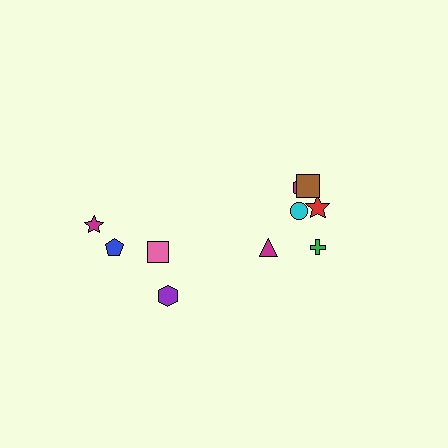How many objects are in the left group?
There are 4 objects.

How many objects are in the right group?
There are 6 objects.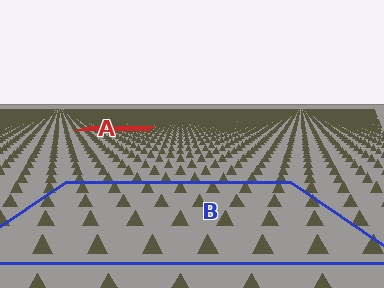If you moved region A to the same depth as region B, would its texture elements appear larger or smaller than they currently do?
They would appear larger. At a closer depth, the same texture elements are projected at a bigger on-screen size.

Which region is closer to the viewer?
Region B is closer. The texture elements there are larger and more spread out.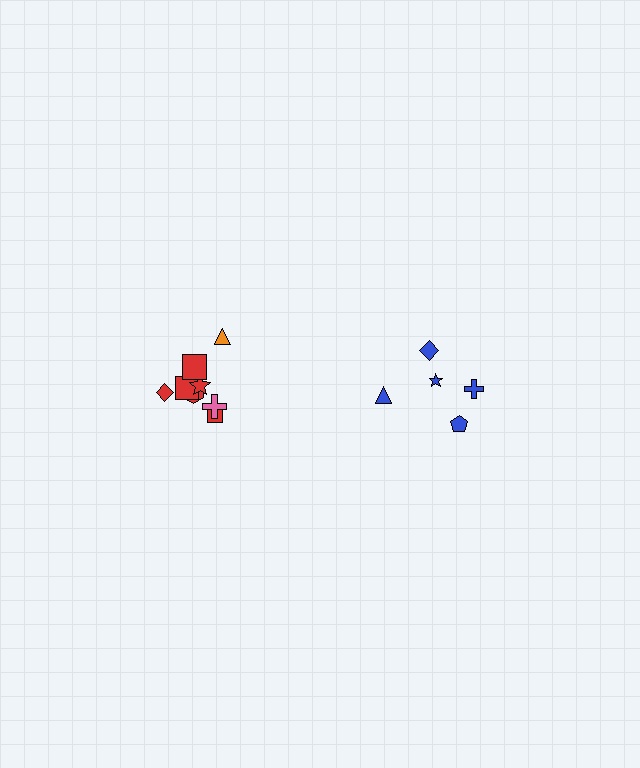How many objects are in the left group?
There are 8 objects.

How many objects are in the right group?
There are 5 objects.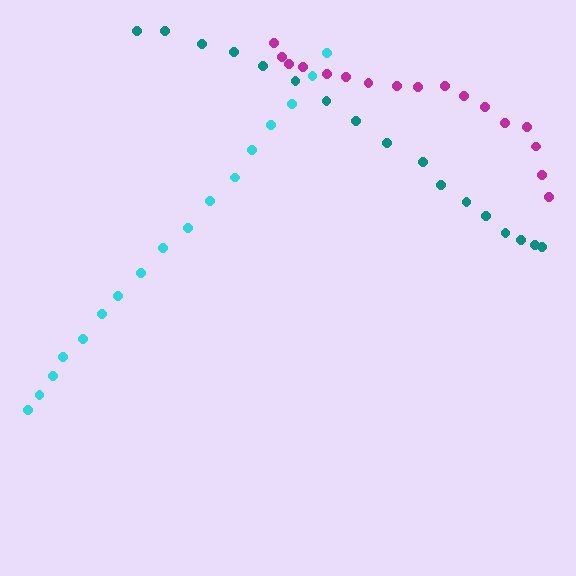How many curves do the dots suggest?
There are 3 distinct paths.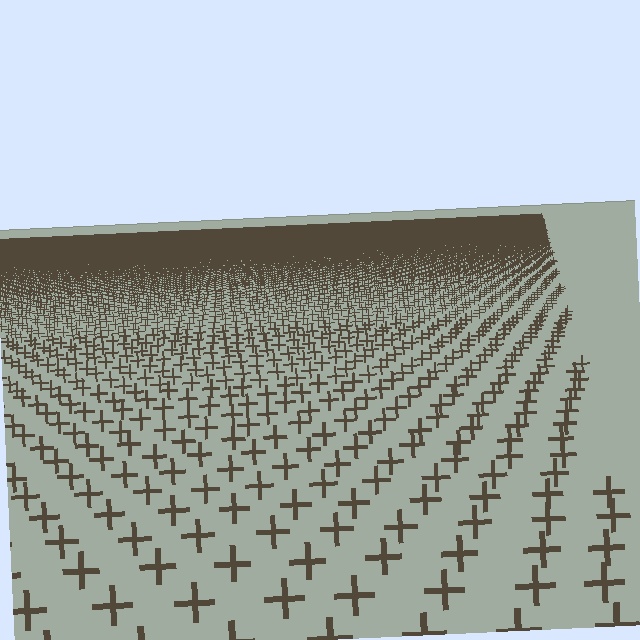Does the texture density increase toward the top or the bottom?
Density increases toward the top.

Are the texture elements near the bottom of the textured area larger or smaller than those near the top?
Larger. Near the bottom, elements are closer to the viewer and appear at a bigger on-screen size.